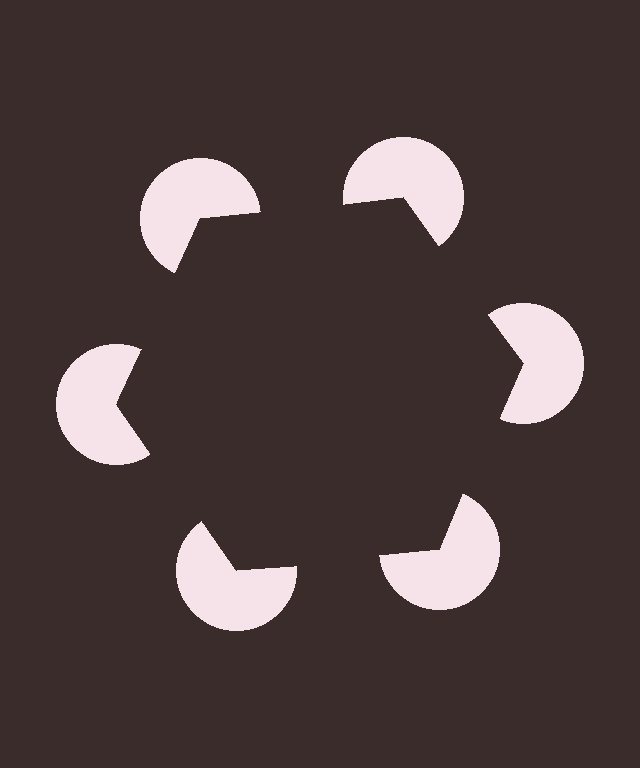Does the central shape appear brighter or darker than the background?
It typically appears slightly darker than the background, even though no actual brightness change is drawn.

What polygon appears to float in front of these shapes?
An illusory hexagon — its edges are inferred from the aligned wedge cuts in the pac-man discs, not physically drawn.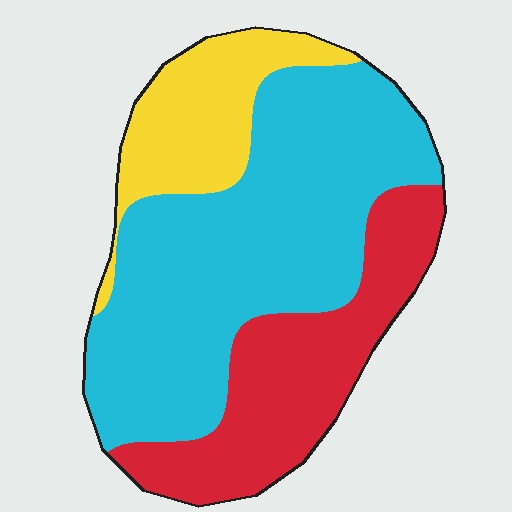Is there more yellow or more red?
Red.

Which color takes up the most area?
Cyan, at roughly 55%.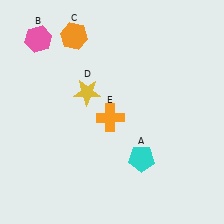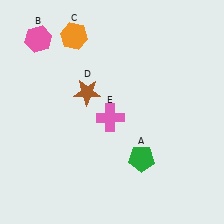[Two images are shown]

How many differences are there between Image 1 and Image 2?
There are 3 differences between the two images.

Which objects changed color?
A changed from cyan to green. D changed from yellow to brown. E changed from orange to pink.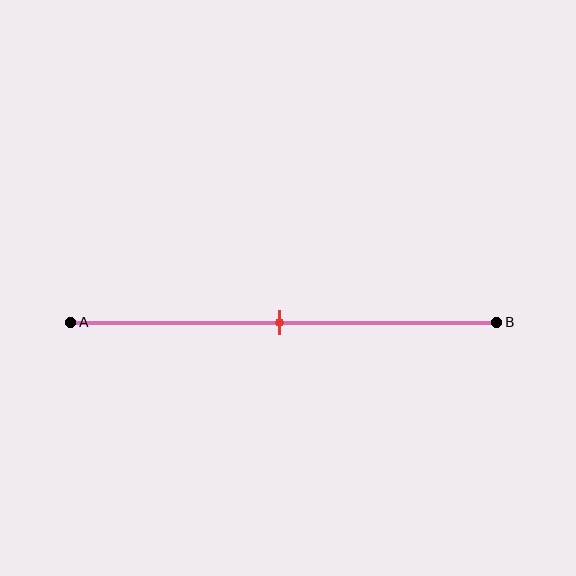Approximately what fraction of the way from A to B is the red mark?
The red mark is approximately 50% of the way from A to B.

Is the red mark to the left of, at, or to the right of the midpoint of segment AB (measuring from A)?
The red mark is approximately at the midpoint of segment AB.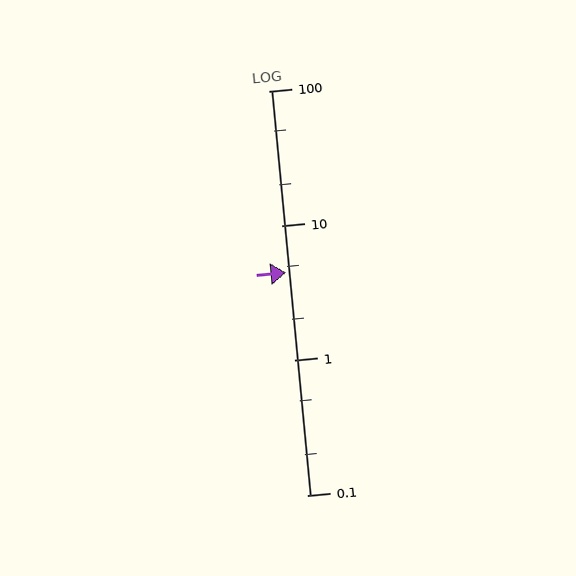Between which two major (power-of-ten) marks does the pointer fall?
The pointer is between 1 and 10.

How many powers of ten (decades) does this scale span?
The scale spans 3 decades, from 0.1 to 100.